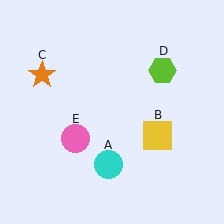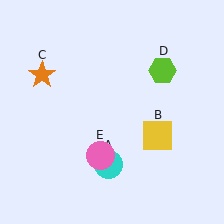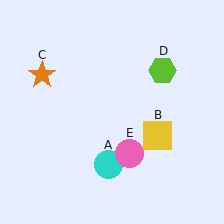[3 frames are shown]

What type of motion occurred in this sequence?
The pink circle (object E) rotated counterclockwise around the center of the scene.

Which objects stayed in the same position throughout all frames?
Cyan circle (object A) and yellow square (object B) and orange star (object C) and lime hexagon (object D) remained stationary.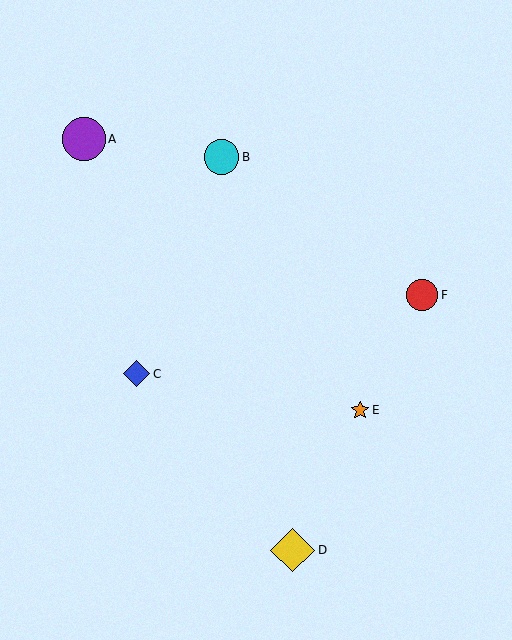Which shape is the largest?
The yellow diamond (labeled D) is the largest.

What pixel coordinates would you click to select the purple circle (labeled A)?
Click at (84, 139) to select the purple circle A.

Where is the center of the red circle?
The center of the red circle is at (422, 295).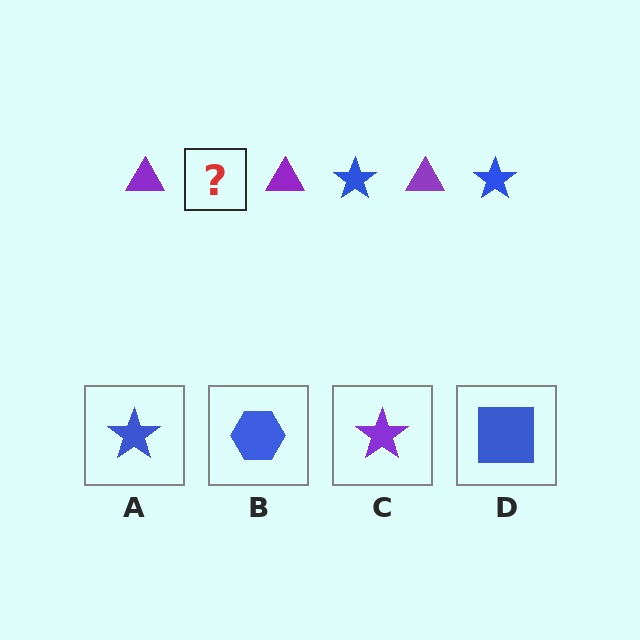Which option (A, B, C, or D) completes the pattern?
A.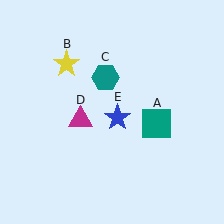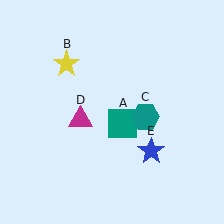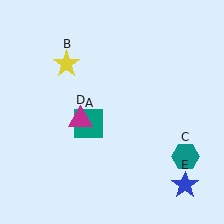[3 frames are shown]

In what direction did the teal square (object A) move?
The teal square (object A) moved left.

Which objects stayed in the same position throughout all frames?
Yellow star (object B) and magenta triangle (object D) remained stationary.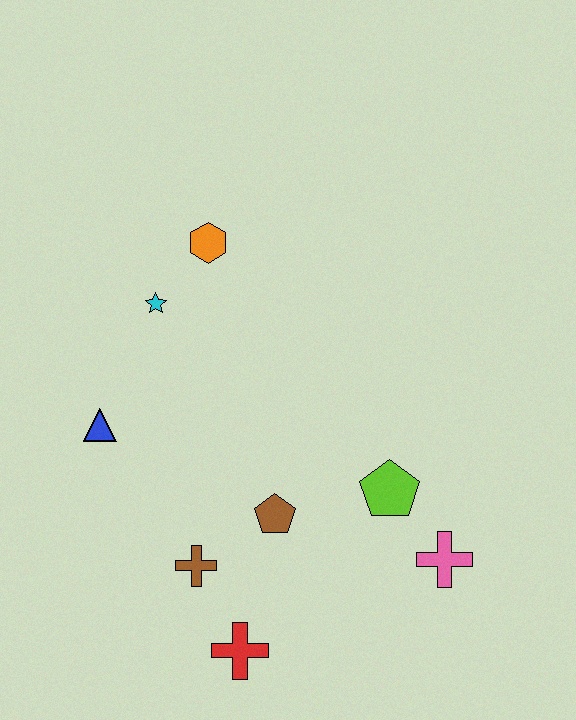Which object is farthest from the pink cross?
The orange hexagon is farthest from the pink cross.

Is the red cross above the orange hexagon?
No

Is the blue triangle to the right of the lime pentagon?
No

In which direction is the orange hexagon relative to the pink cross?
The orange hexagon is above the pink cross.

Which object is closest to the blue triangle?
The cyan star is closest to the blue triangle.